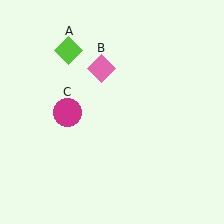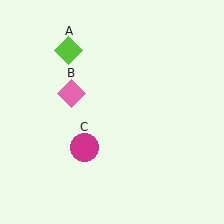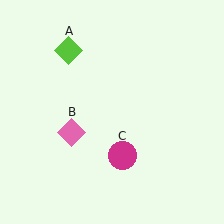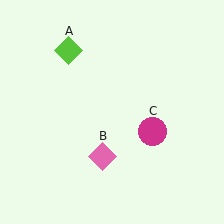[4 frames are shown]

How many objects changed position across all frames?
2 objects changed position: pink diamond (object B), magenta circle (object C).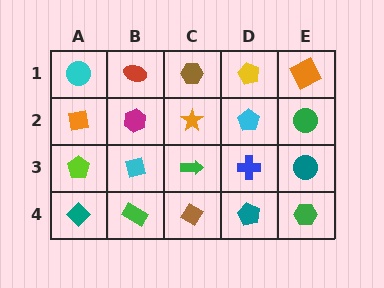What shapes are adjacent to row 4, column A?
A lime pentagon (row 3, column A), a green rectangle (row 4, column B).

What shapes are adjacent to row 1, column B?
A magenta hexagon (row 2, column B), a cyan circle (row 1, column A), a brown hexagon (row 1, column C).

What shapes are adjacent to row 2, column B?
A red ellipse (row 1, column B), a cyan square (row 3, column B), an orange square (row 2, column A), an orange star (row 2, column C).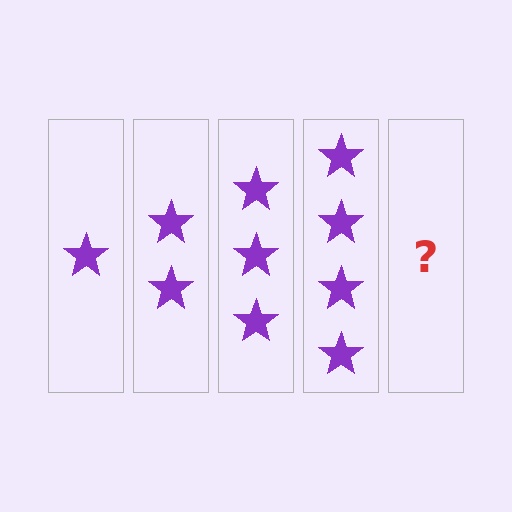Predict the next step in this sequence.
The next step is 5 stars.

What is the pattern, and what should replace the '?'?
The pattern is that each step adds one more star. The '?' should be 5 stars.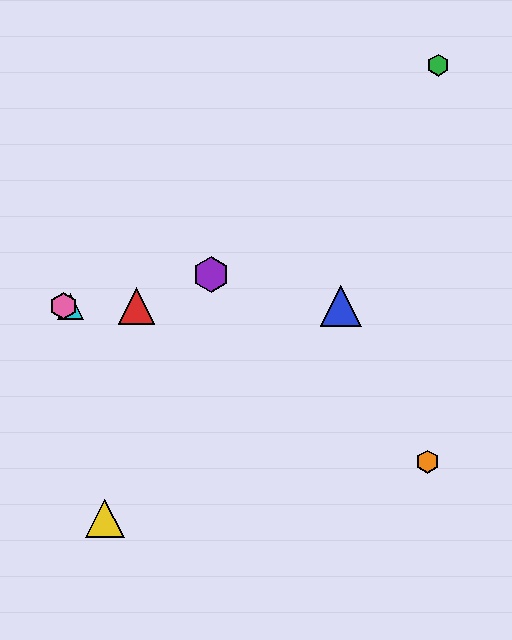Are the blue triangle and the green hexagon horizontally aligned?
No, the blue triangle is at y≈306 and the green hexagon is at y≈65.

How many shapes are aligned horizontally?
4 shapes (the red triangle, the blue triangle, the cyan triangle, the pink hexagon) are aligned horizontally.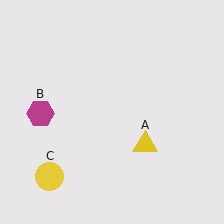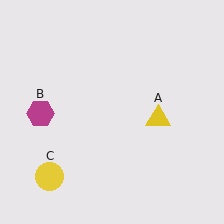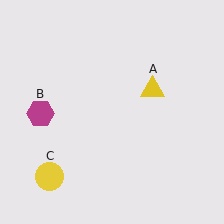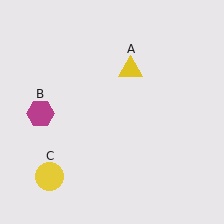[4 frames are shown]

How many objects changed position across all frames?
1 object changed position: yellow triangle (object A).